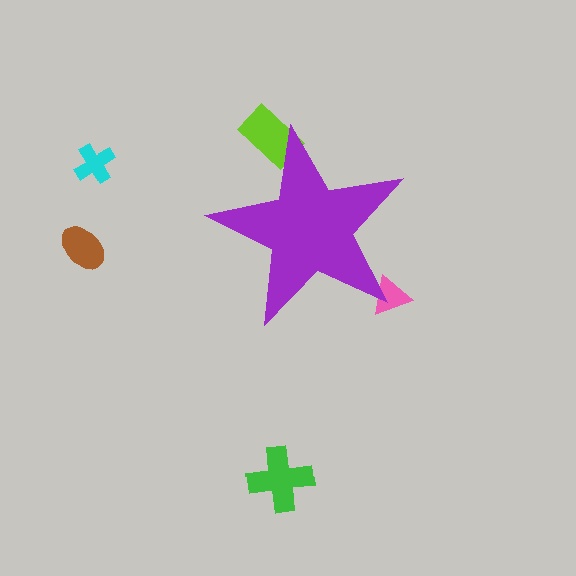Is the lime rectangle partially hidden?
Yes, the lime rectangle is partially hidden behind the purple star.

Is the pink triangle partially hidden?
Yes, the pink triangle is partially hidden behind the purple star.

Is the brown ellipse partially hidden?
No, the brown ellipse is fully visible.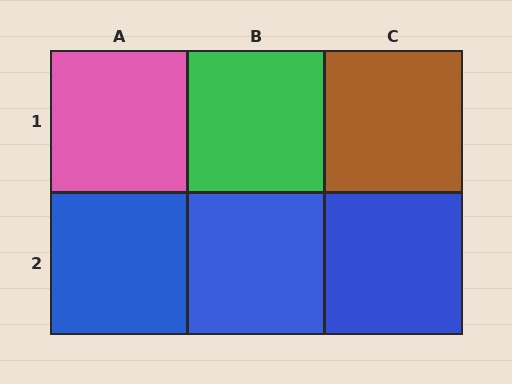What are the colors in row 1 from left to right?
Pink, green, brown.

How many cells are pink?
1 cell is pink.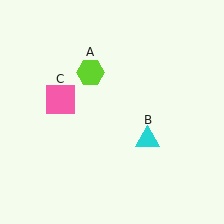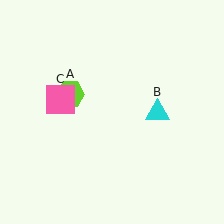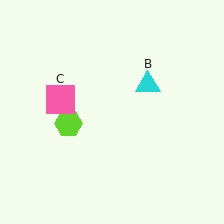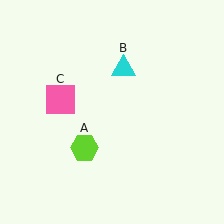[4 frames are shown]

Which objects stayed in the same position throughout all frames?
Pink square (object C) remained stationary.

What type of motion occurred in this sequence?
The lime hexagon (object A), cyan triangle (object B) rotated counterclockwise around the center of the scene.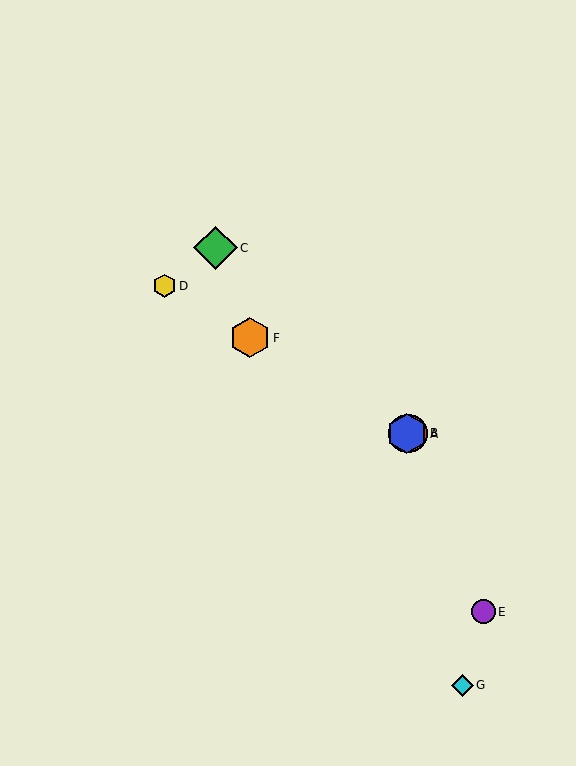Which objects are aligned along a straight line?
Objects A, B, D, F are aligned along a straight line.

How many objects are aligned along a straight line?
4 objects (A, B, D, F) are aligned along a straight line.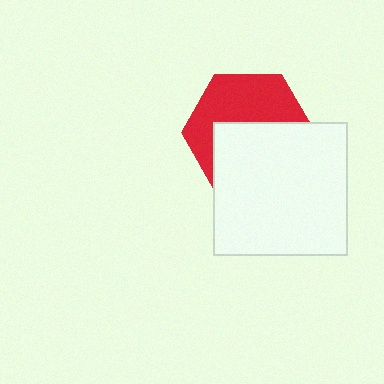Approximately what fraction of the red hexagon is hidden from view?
Roughly 51% of the red hexagon is hidden behind the white square.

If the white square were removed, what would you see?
You would see the complete red hexagon.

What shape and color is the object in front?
The object in front is a white square.